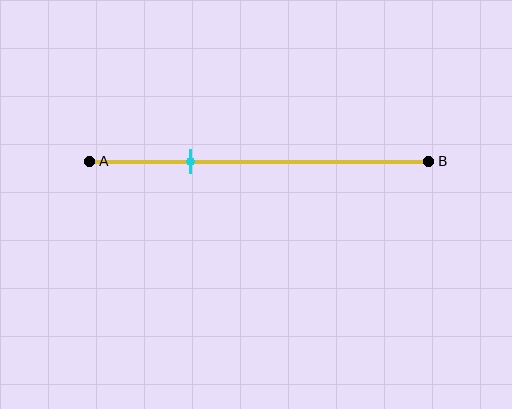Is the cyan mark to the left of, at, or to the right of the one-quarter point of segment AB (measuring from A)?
The cyan mark is to the right of the one-quarter point of segment AB.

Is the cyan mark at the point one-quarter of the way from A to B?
No, the mark is at about 30% from A, not at the 25% one-quarter point.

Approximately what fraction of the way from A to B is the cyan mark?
The cyan mark is approximately 30% of the way from A to B.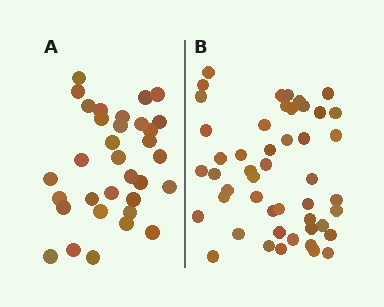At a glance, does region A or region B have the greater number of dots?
Region B (the right region) has more dots.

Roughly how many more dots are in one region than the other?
Region B has approximately 15 more dots than region A.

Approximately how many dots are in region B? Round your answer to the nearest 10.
About 50 dots. (The exact count is 48, which rounds to 50.)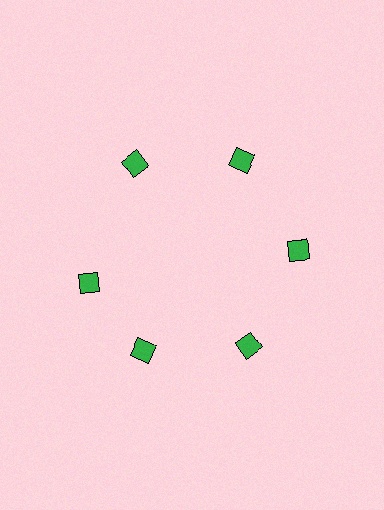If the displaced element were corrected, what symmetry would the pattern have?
It would have 6-fold rotational symmetry — the pattern would map onto itself every 60 degrees.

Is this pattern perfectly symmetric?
No. The 6 green diamonds are arranged in a ring, but one element near the 9 o'clock position is rotated out of alignment along the ring, breaking the 6-fold rotational symmetry.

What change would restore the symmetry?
The symmetry would be restored by rotating it back into even spacing with its neighbors so that all 6 diamonds sit at equal angles and equal distance from the center.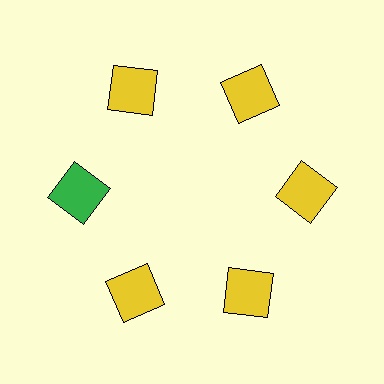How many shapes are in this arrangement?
There are 6 shapes arranged in a ring pattern.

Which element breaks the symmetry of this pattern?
The green square at roughly the 9 o'clock position breaks the symmetry. All other shapes are yellow squares.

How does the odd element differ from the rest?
It has a different color: green instead of yellow.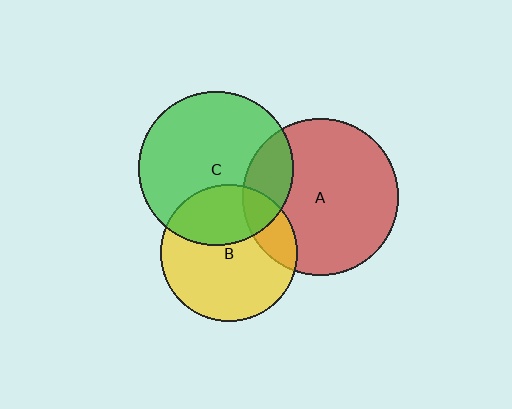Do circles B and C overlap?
Yes.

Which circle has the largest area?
Circle A (red).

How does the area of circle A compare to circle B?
Approximately 1.3 times.